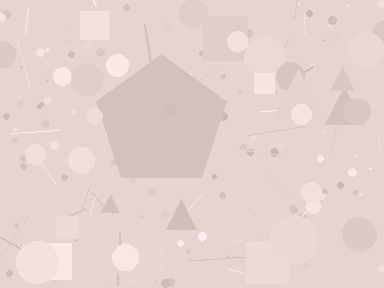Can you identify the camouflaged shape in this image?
The camouflaged shape is a pentagon.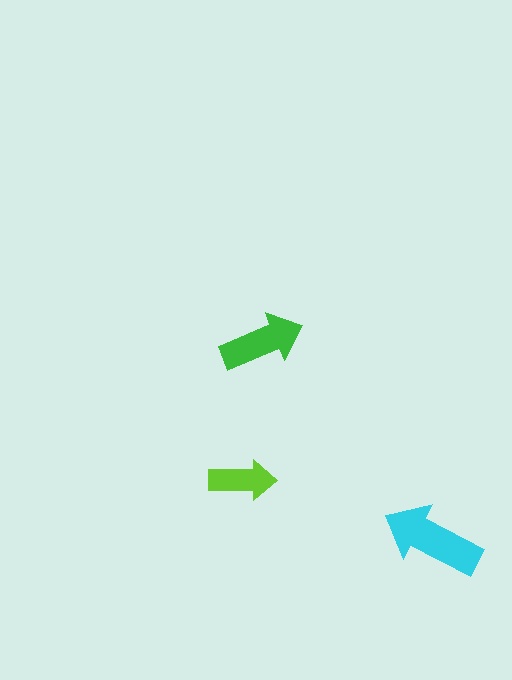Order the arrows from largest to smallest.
the cyan one, the green one, the lime one.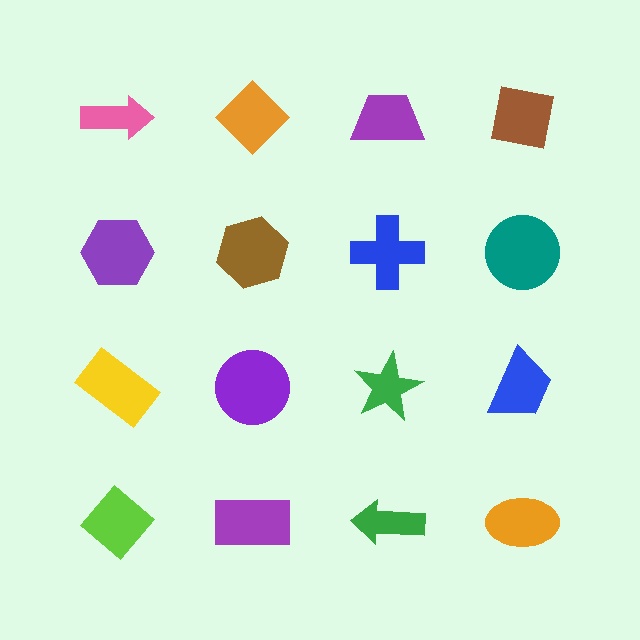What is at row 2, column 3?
A blue cross.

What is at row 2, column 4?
A teal circle.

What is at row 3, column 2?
A purple circle.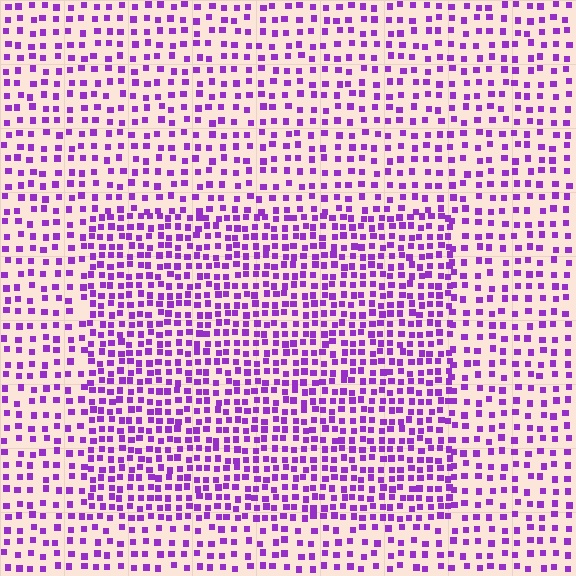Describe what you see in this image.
The image contains small purple elements arranged at two different densities. A rectangle-shaped region is visible where the elements are more densely packed than the surrounding area.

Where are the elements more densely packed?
The elements are more densely packed inside the rectangle boundary.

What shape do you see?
I see a rectangle.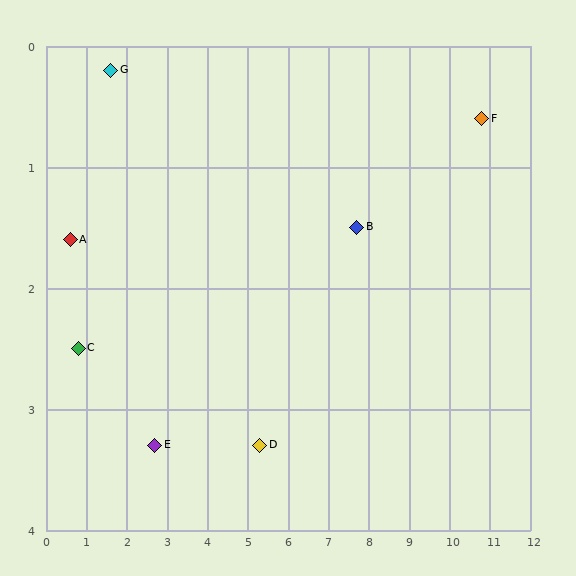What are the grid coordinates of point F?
Point F is at approximately (10.8, 0.6).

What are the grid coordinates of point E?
Point E is at approximately (2.7, 3.3).